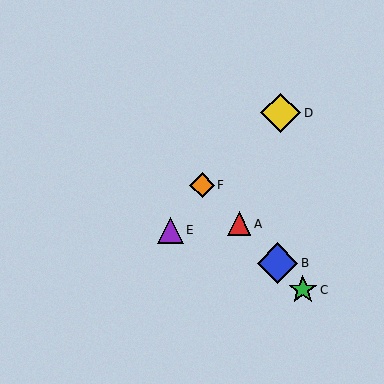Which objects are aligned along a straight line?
Objects A, B, C, F are aligned along a straight line.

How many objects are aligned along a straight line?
4 objects (A, B, C, F) are aligned along a straight line.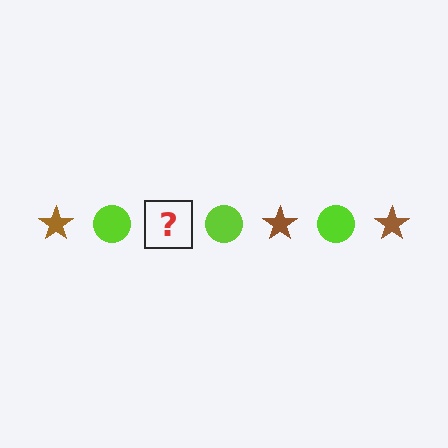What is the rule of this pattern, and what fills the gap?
The rule is that the pattern alternates between brown star and lime circle. The gap should be filled with a brown star.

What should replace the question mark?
The question mark should be replaced with a brown star.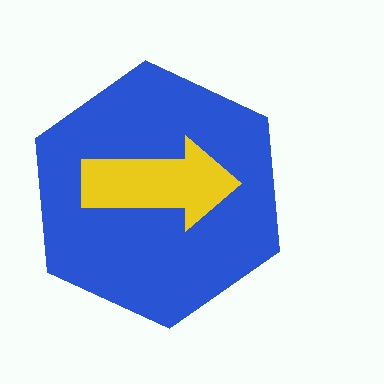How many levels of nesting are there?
2.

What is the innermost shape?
The yellow arrow.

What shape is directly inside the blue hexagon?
The yellow arrow.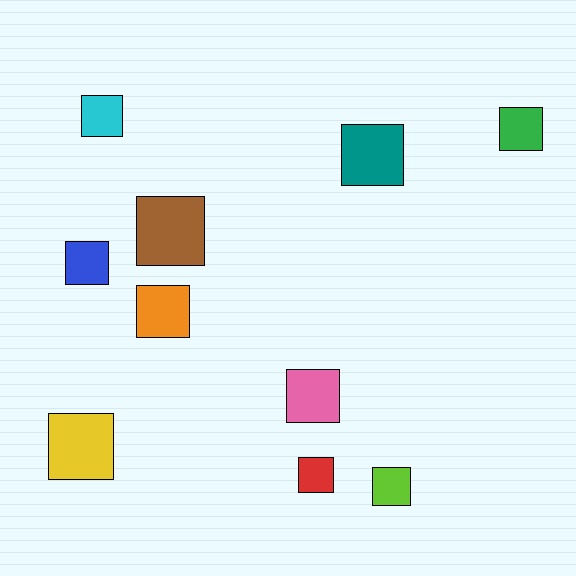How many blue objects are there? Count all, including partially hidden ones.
There is 1 blue object.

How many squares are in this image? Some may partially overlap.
There are 10 squares.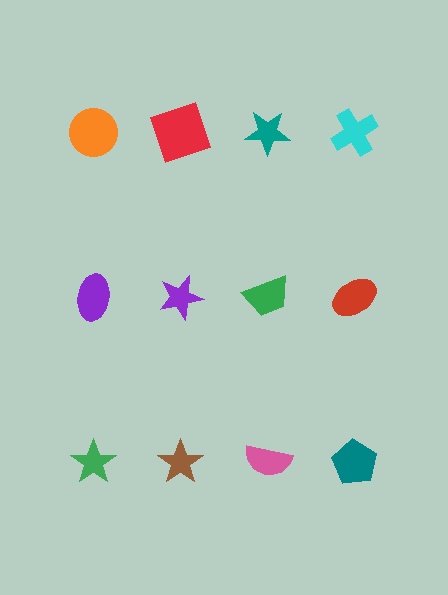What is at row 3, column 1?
A green star.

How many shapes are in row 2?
4 shapes.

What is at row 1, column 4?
A cyan cross.